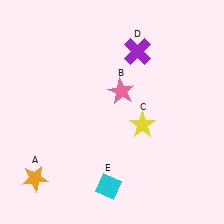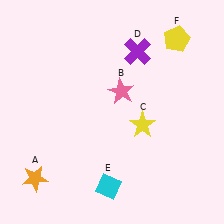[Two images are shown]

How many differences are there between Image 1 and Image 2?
There is 1 difference between the two images.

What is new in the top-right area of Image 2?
A yellow pentagon (F) was added in the top-right area of Image 2.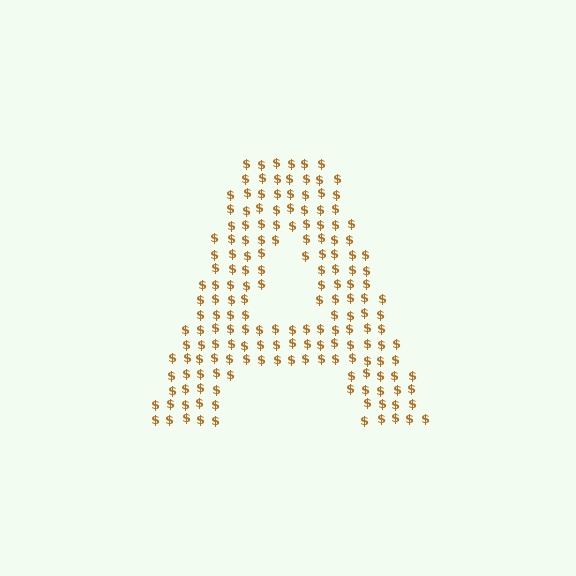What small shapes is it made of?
It is made of small dollar signs.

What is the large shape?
The large shape is the letter A.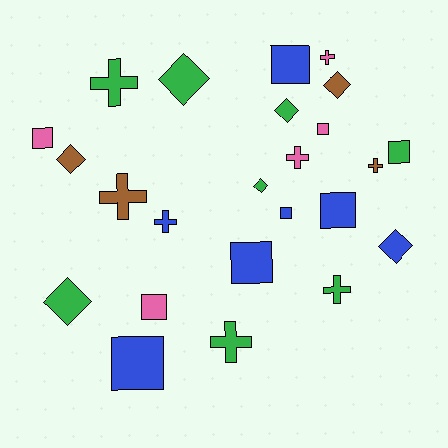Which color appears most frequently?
Green, with 8 objects.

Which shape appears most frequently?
Square, with 9 objects.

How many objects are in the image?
There are 24 objects.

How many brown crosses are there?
There are 2 brown crosses.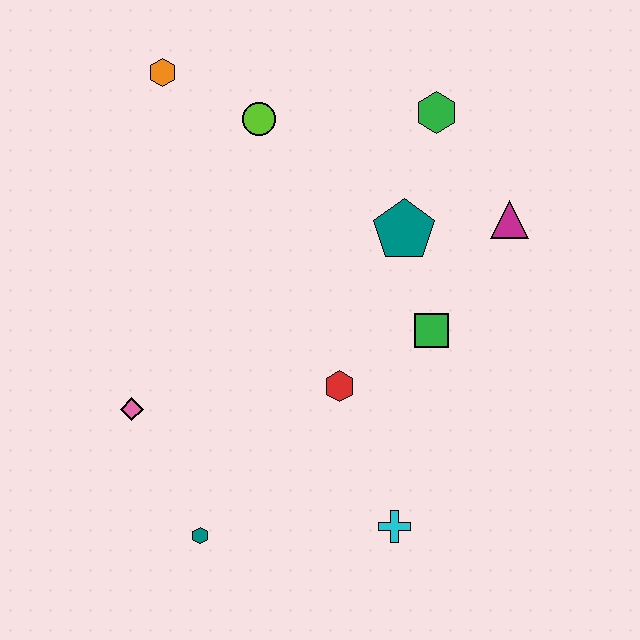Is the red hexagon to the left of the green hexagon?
Yes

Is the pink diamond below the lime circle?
Yes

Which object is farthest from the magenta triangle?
The teal hexagon is farthest from the magenta triangle.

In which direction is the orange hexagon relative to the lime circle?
The orange hexagon is to the left of the lime circle.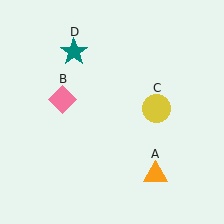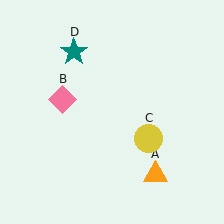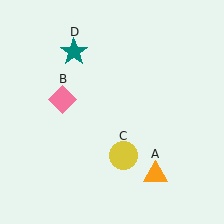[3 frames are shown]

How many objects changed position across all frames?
1 object changed position: yellow circle (object C).